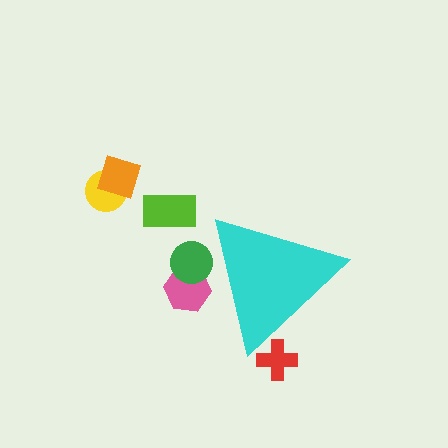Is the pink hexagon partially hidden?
Yes, the pink hexagon is partially hidden behind the cyan triangle.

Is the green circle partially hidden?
Yes, the green circle is partially hidden behind the cyan triangle.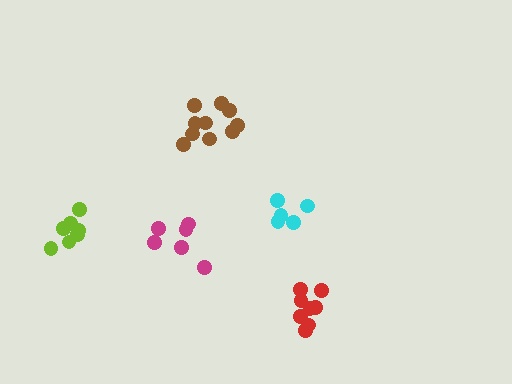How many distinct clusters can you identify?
There are 5 distinct clusters.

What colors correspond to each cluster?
The clusters are colored: lime, brown, magenta, cyan, red.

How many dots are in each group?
Group 1: 7 dots, Group 2: 10 dots, Group 3: 6 dots, Group 4: 5 dots, Group 5: 8 dots (36 total).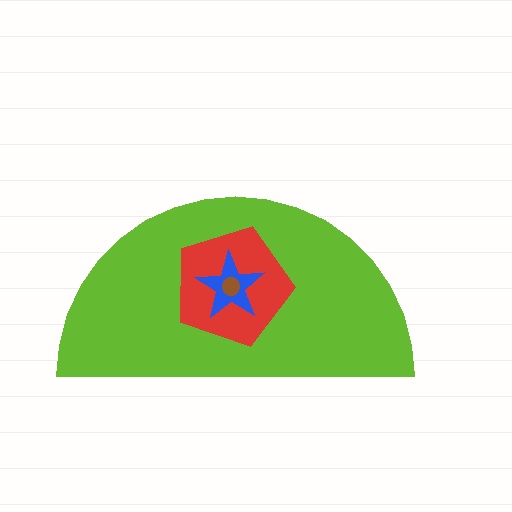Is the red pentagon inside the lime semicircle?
Yes.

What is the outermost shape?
The lime semicircle.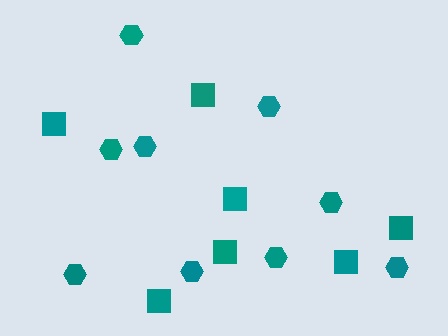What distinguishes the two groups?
There are 2 groups: one group of hexagons (9) and one group of squares (7).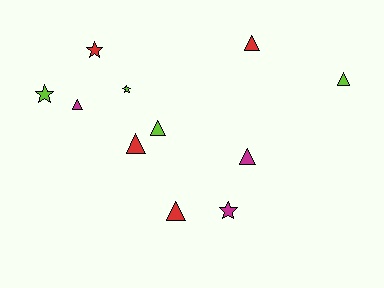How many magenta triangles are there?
There are 2 magenta triangles.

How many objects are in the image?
There are 11 objects.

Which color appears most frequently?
Lime, with 4 objects.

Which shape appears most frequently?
Triangle, with 7 objects.